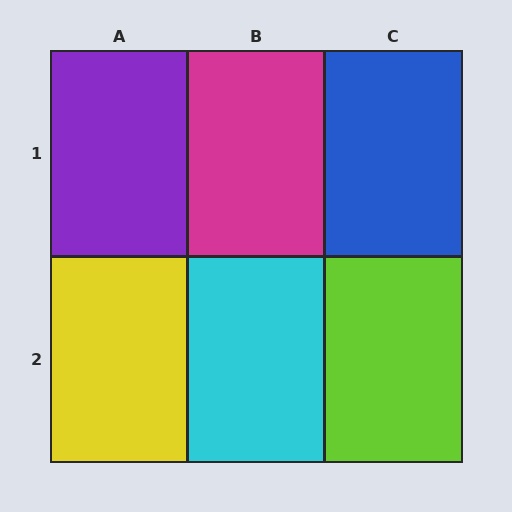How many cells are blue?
1 cell is blue.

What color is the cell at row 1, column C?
Blue.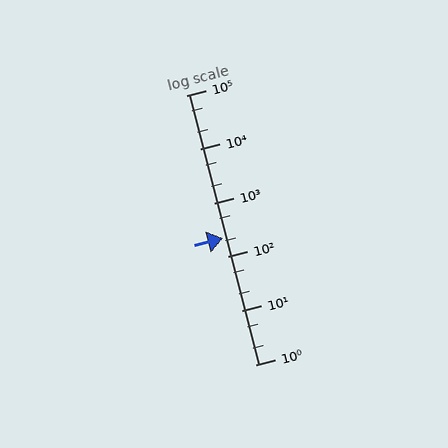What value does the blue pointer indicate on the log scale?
The pointer indicates approximately 220.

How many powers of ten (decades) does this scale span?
The scale spans 5 decades, from 1 to 100000.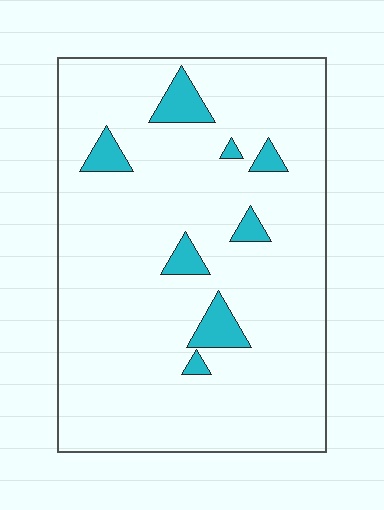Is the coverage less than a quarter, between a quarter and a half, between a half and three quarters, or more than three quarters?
Less than a quarter.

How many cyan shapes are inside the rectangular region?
8.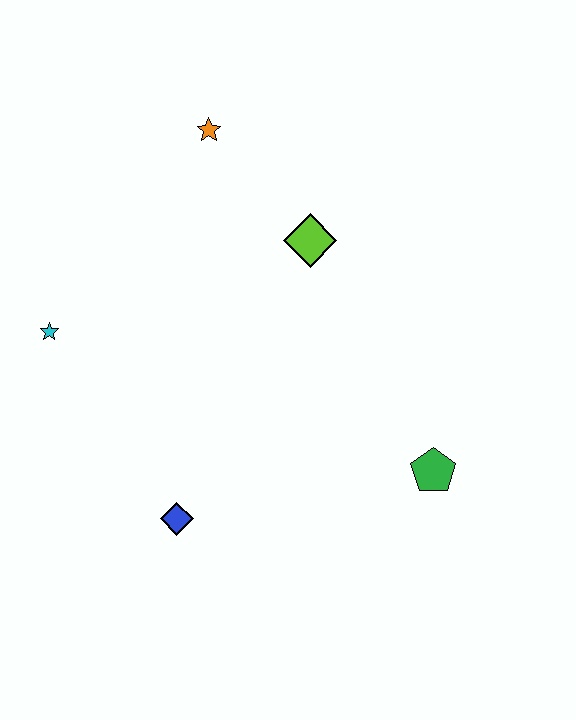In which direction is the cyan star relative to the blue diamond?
The cyan star is above the blue diamond.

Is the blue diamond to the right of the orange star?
No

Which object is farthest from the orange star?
The green pentagon is farthest from the orange star.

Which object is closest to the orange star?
The lime diamond is closest to the orange star.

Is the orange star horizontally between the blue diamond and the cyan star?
No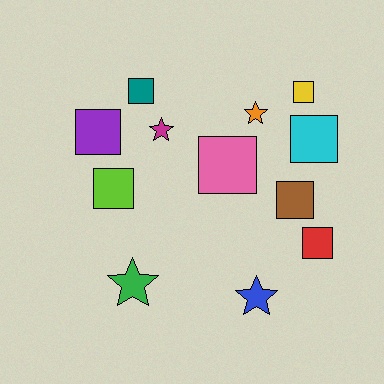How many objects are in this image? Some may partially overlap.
There are 12 objects.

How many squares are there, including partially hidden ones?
There are 8 squares.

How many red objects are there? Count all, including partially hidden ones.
There is 1 red object.